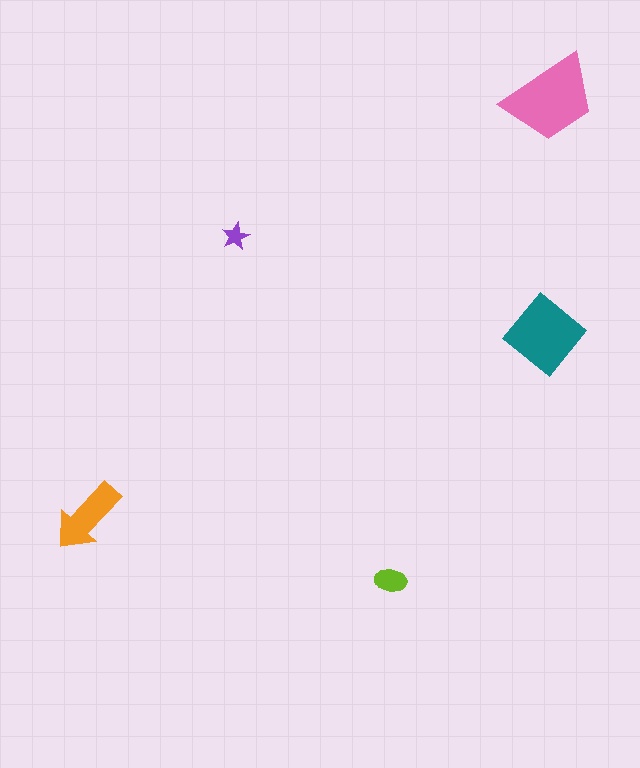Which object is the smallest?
The purple star.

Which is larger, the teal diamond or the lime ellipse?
The teal diamond.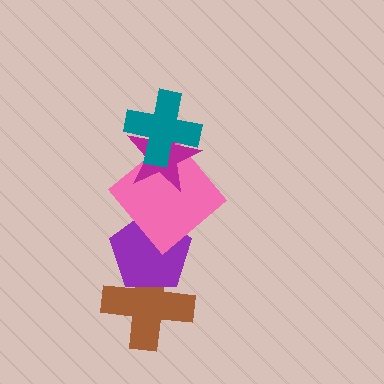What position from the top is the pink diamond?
The pink diamond is 3rd from the top.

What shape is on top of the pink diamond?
The magenta star is on top of the pink diamond.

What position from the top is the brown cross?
The brown cross is 5th from the top.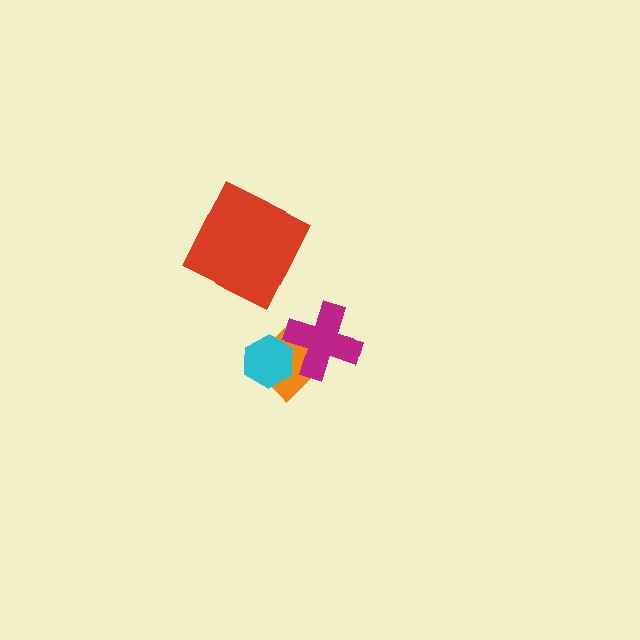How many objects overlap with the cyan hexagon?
2 objects overlap with the cyan hexagon.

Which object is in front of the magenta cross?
The cyan hexagon is in front of the magenta cross.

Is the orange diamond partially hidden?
Yes, it is partially covered by another shape.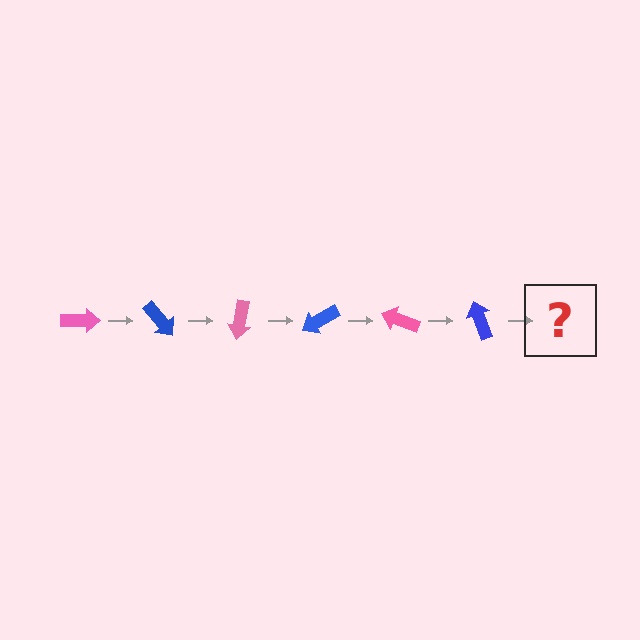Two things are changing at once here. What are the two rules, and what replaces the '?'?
The two rules are that it rotates 50 degrees each step and the color cycles through pink and blue. The '?' should be a pink arrow, rotated 300 degrees from the start.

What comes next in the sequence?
The next element should be a pink arrow, rotated 300 degrees from the start.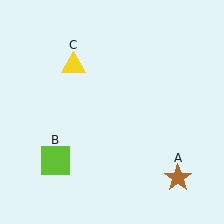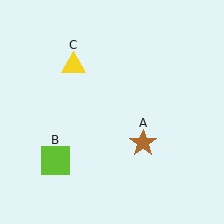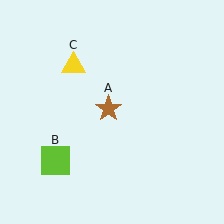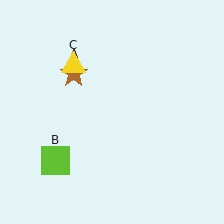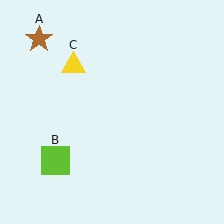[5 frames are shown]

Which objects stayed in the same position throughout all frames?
Lime square (object B) and yellow triangle (object C) remained stationary.